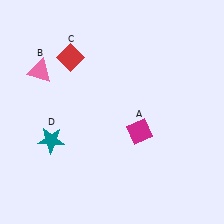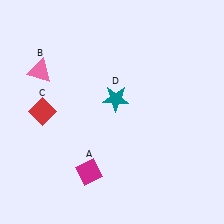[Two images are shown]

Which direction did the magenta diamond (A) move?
The magenta diamond (A) moved left.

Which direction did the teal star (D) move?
The teal star (D) moved right.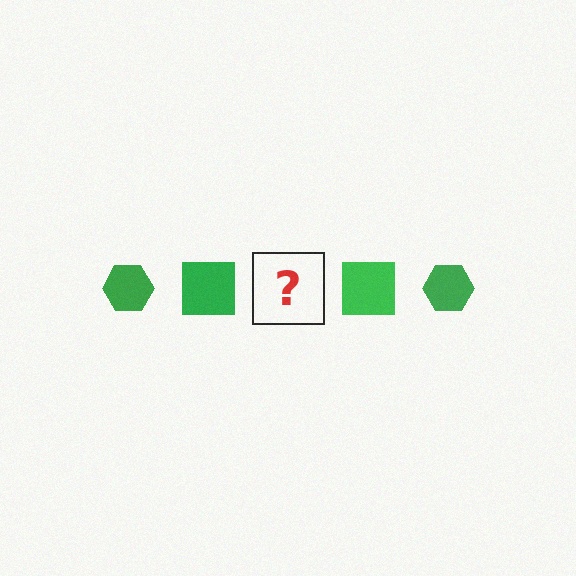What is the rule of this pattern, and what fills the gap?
The rule is that the pattern cycles through hexagon, square shapes in green. The gap should be filled with a green hexagon.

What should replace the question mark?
The question mark should be replaced with a green hexagon.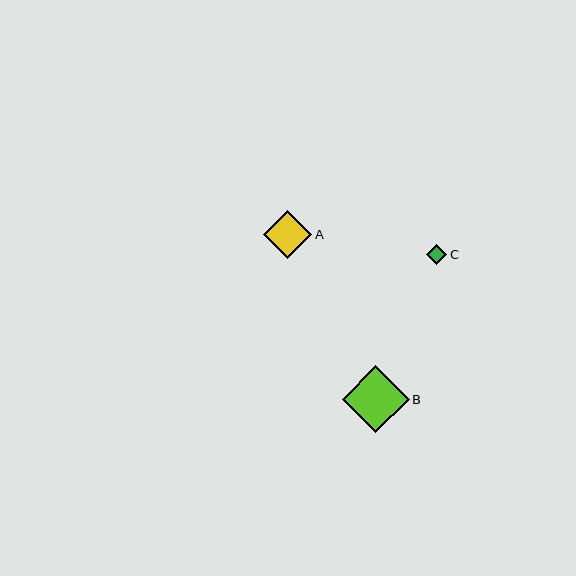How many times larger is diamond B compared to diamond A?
Diamond B is approximately 1.4 times the size of diamond A.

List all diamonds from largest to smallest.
From largest to smallest: B, A, C.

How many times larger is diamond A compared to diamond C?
Diamond A is approximately 2.3 times the size of diamond C.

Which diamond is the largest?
Diamond B is the largest with a size of approximately 66 pixels.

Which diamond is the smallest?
Diamond C is the smallest with a size of approximately 21 pixels.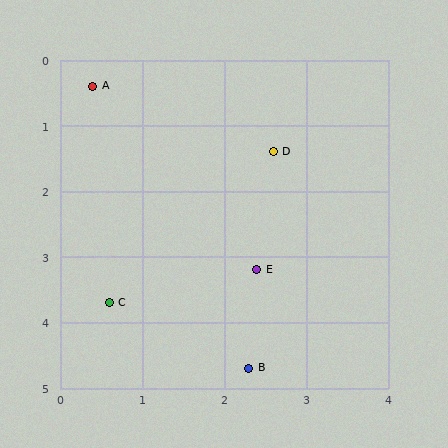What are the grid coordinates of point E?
Point E is at approximately (2.4, 3.2).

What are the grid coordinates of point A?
Point A is at approximately (0.4, 0.4).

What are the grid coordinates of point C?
Point C is at approximately (0.6, 3.7).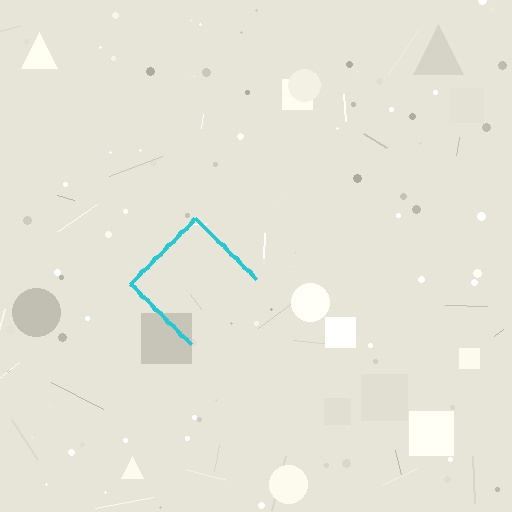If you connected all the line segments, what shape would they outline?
They would outline a diamond.